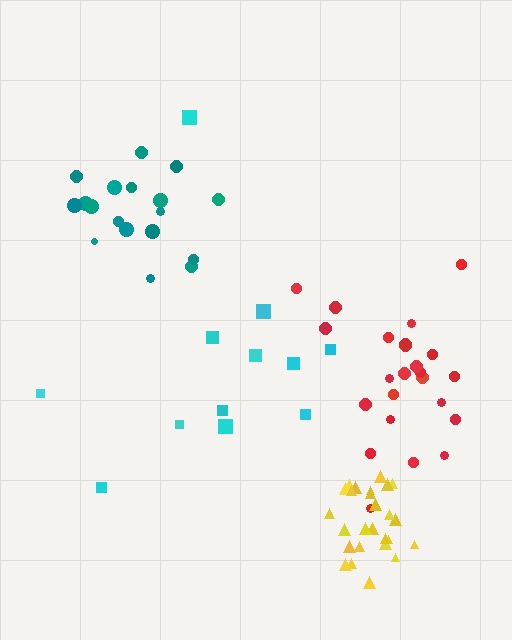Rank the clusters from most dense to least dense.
yellow, teal, red, cyan.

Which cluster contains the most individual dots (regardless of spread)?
Yellow (27).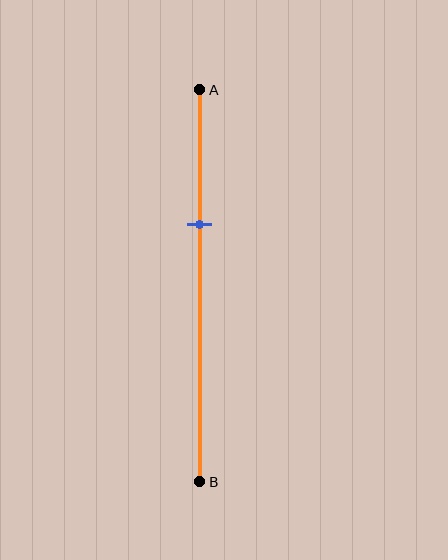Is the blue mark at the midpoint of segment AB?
No, the mark is at about 35% from A, not at the 50% midpoint.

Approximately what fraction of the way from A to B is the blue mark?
The blue mark is approximately 35% of the way from A to B.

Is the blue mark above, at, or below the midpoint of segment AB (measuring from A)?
The blue mark is above the midpoint of segment AB.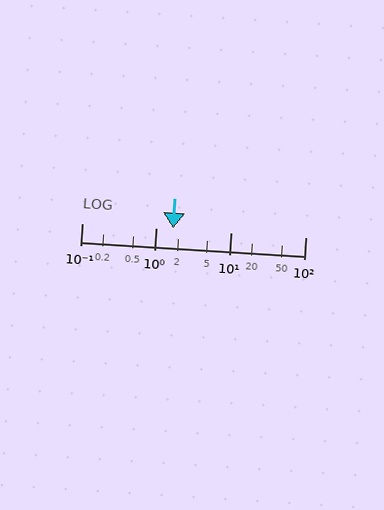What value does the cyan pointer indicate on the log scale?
The pointer indicates approximately 1.7.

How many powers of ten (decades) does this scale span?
The scale spans 3 decades, from 0.1 to 100.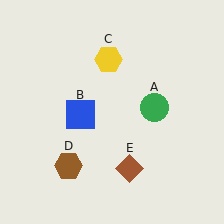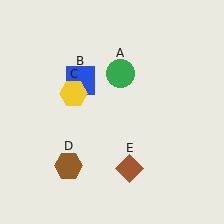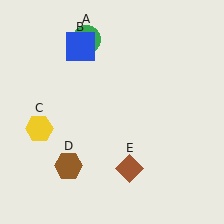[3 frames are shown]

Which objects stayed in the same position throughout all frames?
Brown hexagon (object D) and brown diamond (object E) remained stationary.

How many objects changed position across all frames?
3 objects changed position: green circle (object A), blue square (object B), yellow hexagon (object C).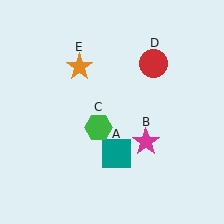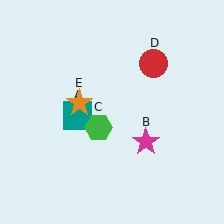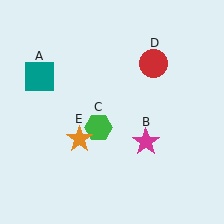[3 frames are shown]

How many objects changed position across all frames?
2 objects changed position: teal square (object A), orange star (object E).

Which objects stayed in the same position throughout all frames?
Magenta star (object B) and green hexagon (object C) and red circle (object D) remained stationary.